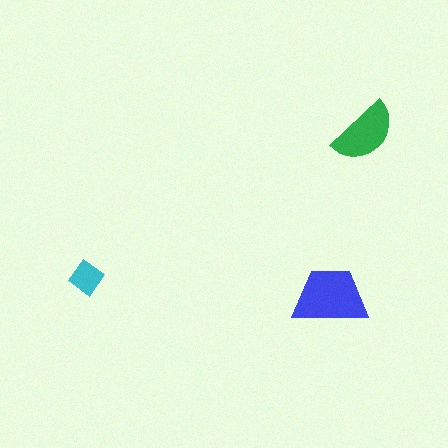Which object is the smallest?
The cyan diamond.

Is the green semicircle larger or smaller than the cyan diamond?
Larger.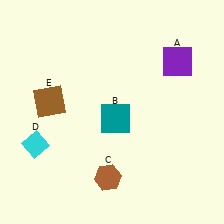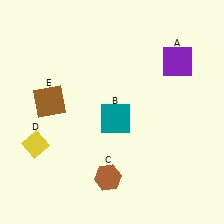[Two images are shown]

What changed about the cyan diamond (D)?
In Image 1, D is cyan. In Image 2, it changed to yellow.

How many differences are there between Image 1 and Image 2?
There is 1 difference between the two images.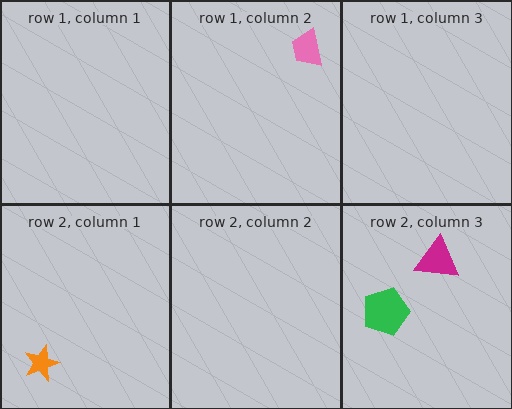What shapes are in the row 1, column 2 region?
The pink trapezoid.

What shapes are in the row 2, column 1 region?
The orange star.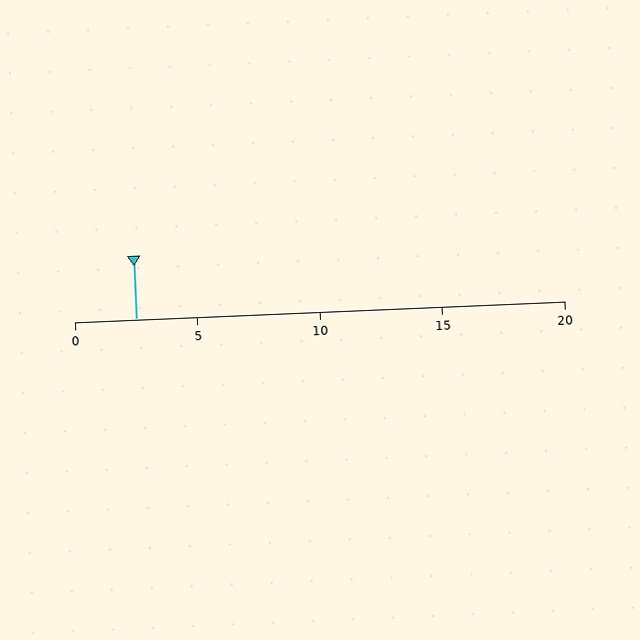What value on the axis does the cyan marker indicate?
The marker indicates approximately 2.5.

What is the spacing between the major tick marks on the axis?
The major ticks are spaced 5 apart.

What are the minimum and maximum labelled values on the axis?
The axis runs from 0 to 20.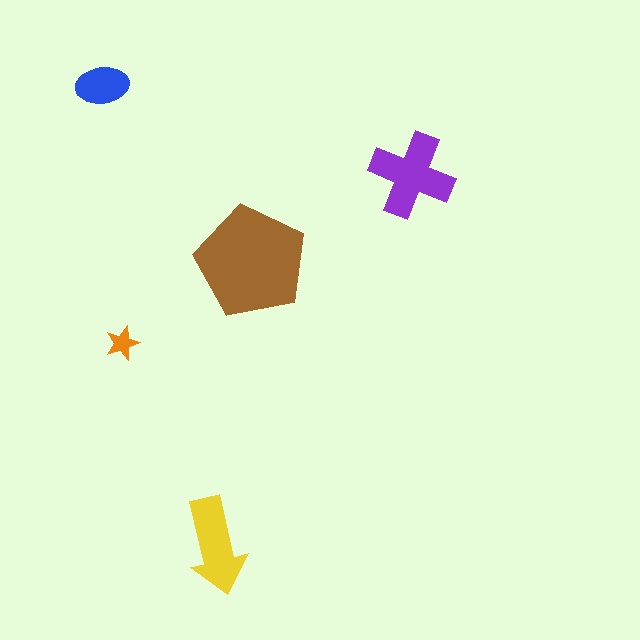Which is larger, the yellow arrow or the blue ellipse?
The yellow arrow.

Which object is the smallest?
The orange star.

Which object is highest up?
The blue ellipse is topmost.